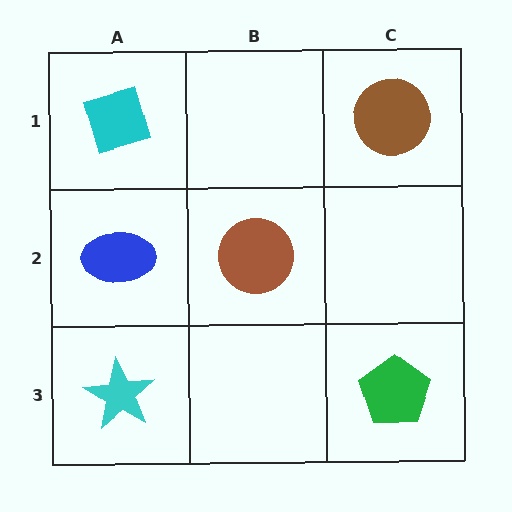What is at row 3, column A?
A cyan star.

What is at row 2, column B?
A brown circle.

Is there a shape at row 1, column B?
No, that cell is empty.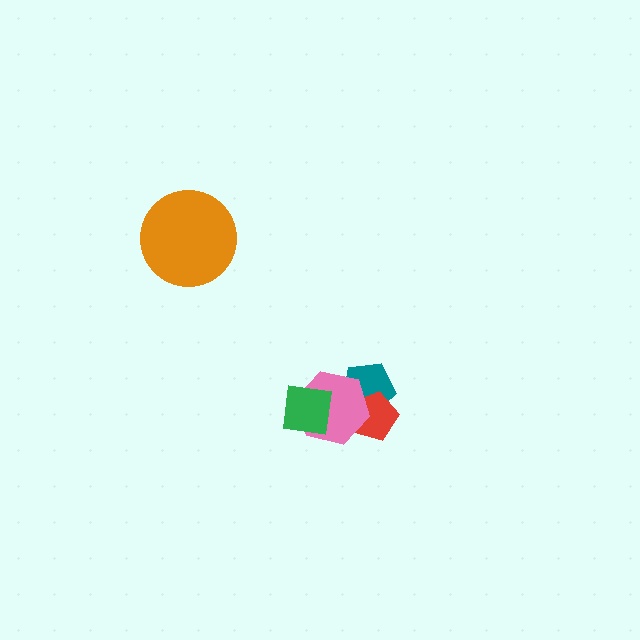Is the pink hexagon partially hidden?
Yes, it is partially covered by another shape.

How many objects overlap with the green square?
1 object overlaps with the green square.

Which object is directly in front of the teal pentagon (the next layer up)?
The red pentagon is directly in front of the teal pentagon.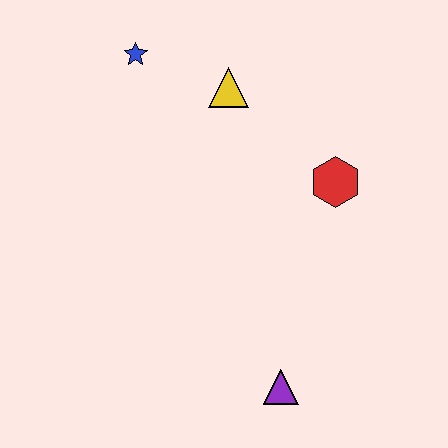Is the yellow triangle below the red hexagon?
No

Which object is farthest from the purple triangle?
The blue star is farthest from the purple triangle.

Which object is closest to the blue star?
The yellow triangle is closest to the blue star.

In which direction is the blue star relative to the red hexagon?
The blue star is to the left of the red hexagon.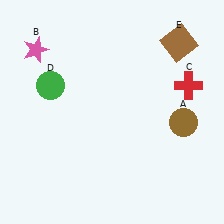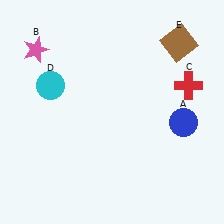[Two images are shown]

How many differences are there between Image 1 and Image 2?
There are 2 differences between the two images.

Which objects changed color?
A changed from brown to blue. D changed from green to cyan.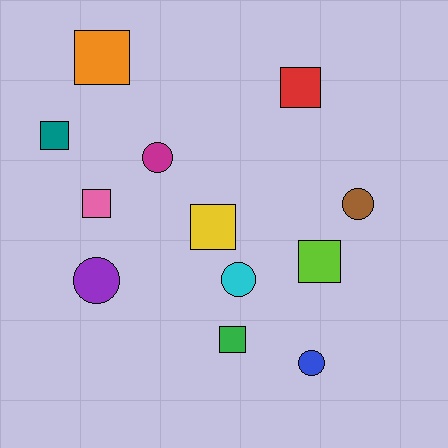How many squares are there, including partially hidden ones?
There are 7 squares.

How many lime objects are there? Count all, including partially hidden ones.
There is 1 lime object.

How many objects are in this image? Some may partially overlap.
There are 12 objects.